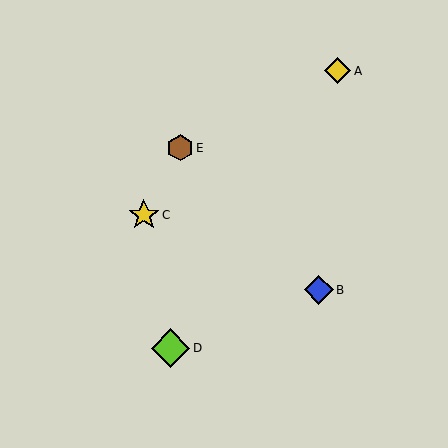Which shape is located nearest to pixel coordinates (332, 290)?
The blue diamond (labeled B) at (319, 290) is nearest to that location.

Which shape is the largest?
The lime diamond (labeled D) is the largest.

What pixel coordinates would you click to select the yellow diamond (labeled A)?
Click at (337, 71) to select the yellow diamond A.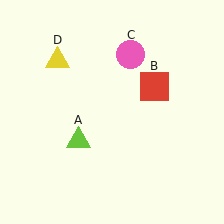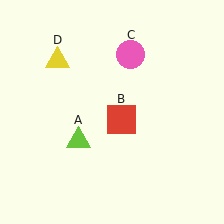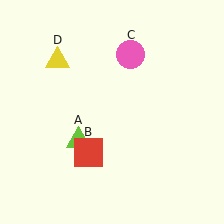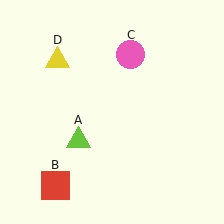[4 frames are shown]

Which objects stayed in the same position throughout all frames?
Lime triangle (object A) and pink circle (object C) and yellow triangle (object D) remained stationary.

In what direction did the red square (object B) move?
The red square (object B) moved down and to the left.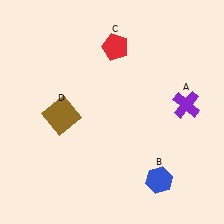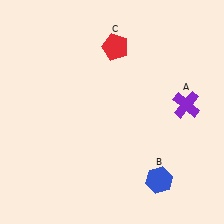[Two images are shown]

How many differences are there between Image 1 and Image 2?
There is 1 difference between the two images.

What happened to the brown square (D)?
The brown square (D) was removed in Image 2. It was in the bottom-left area of Image 1.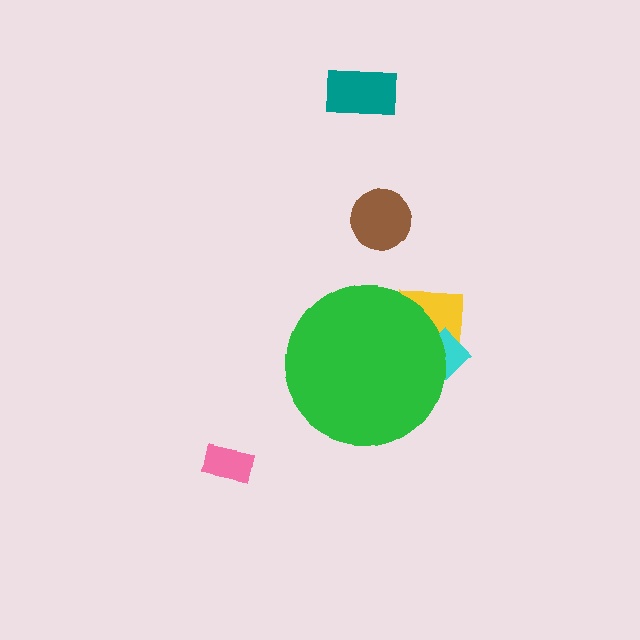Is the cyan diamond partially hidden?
Yes, the cyan diamond is partially hidden behind the green circle.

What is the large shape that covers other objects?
A green circle.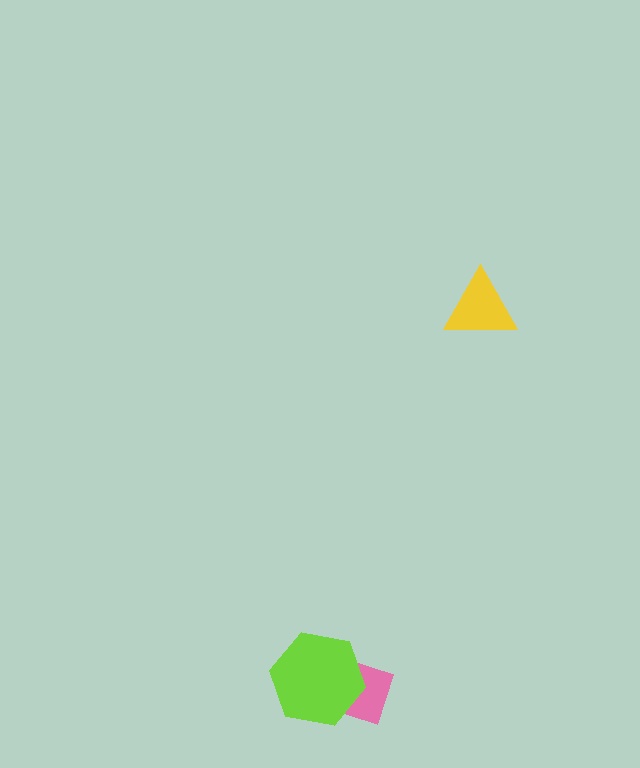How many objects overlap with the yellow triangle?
0 objects overlap with the yellow triangle.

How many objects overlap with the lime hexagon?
1 object overlaps with the lime hexagon.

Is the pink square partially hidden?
Yes, it is partially covered by another shape.